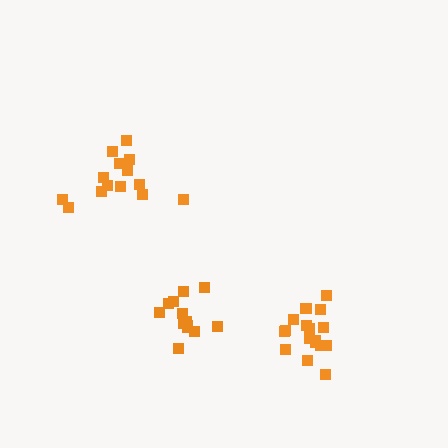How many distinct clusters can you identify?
There are 3 distinct clusters.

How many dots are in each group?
Group 1: 17 dots, Group 2: 14 dots, Group 3: 13 dots (44 total).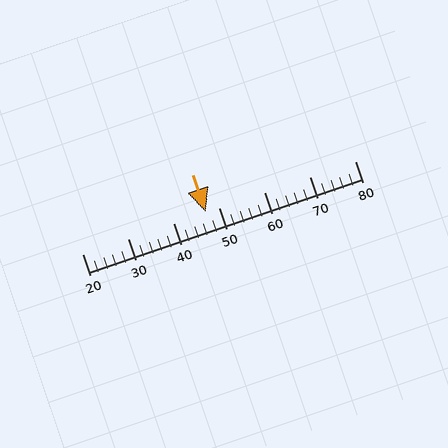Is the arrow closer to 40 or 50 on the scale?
The arrow is closer to 50.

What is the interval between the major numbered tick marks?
The major tick marks are spaced 10 units apart.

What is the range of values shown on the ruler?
The ruler shows values from 20 to 80.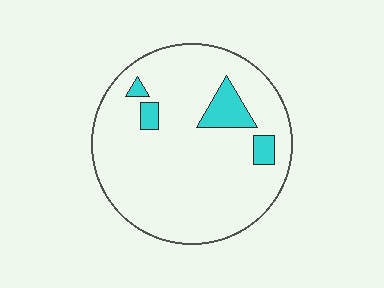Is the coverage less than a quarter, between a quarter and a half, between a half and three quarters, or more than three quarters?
Less than a quarter.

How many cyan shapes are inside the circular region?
4.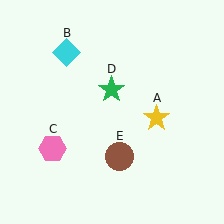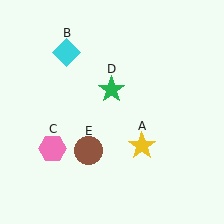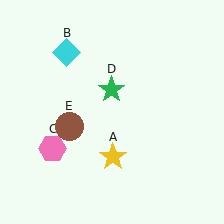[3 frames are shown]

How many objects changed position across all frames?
2 objects changed position: yellow star (object A), brown circle (object E).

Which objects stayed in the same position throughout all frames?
Cyan diamond (object B) and pink hexagon (object C) and green star (object D) remained stationary.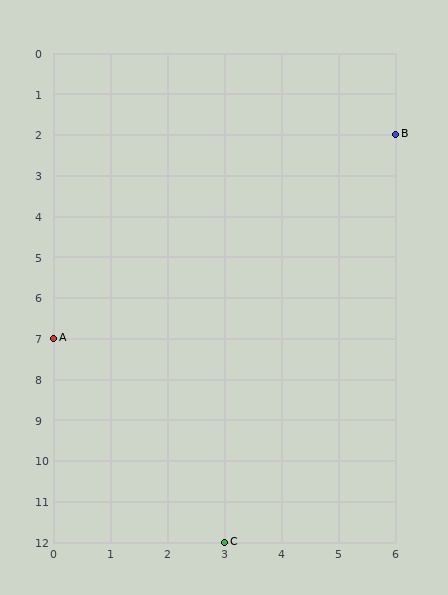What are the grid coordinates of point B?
Point B is at grid coordinates (6, 2).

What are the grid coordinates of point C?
Point C is at grid coordinates (3, 12).